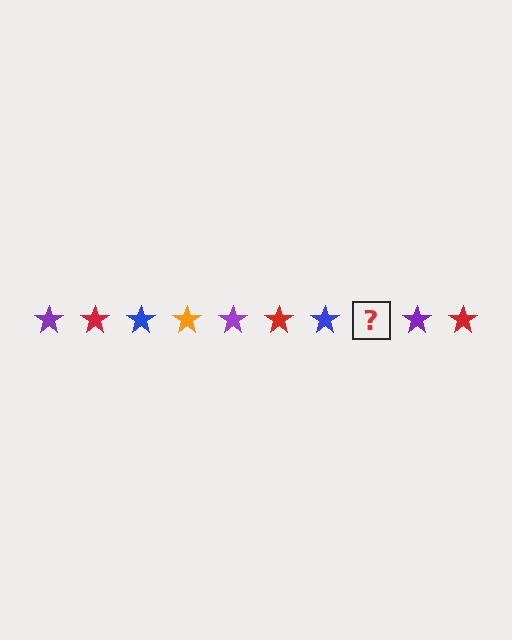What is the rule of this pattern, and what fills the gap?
The rule is that the pattern cycles through purple, red, blue, orange stars. The gap should be filled with an orange star.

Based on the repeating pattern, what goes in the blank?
The blank should be an orange star.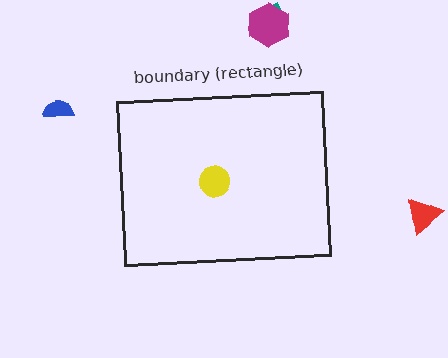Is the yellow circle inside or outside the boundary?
Inside.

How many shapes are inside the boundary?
1 inside, 4 outside.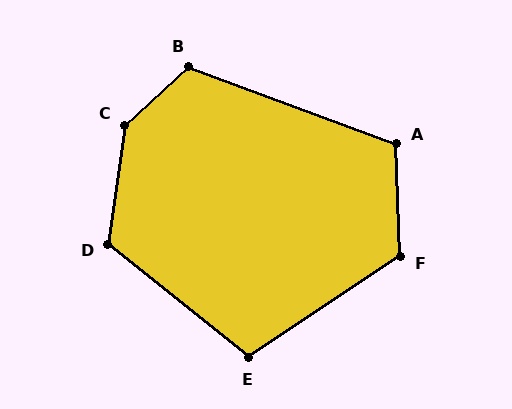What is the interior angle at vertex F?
Approximately 122 degrees (obtuse).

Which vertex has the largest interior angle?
C, at approximately 141 degrees.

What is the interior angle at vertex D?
Approximately 121 degrees (obtuse).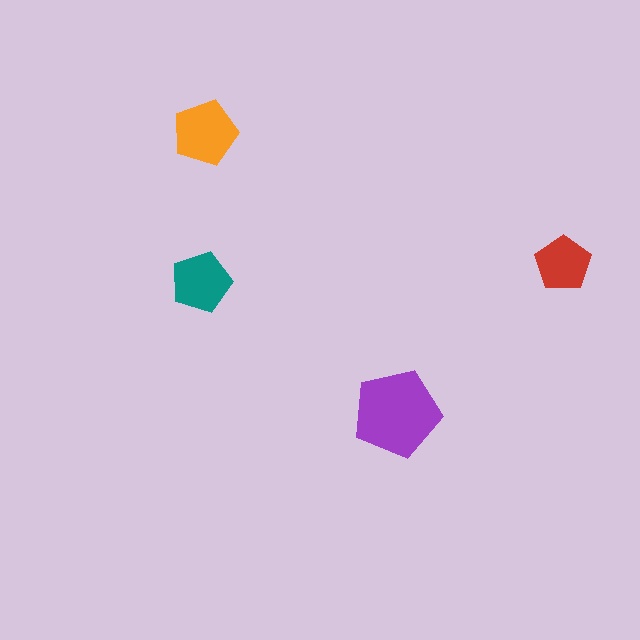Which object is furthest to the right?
The red pentagon is rightmost.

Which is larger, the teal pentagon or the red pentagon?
The teal one.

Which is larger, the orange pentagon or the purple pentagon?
The purple one.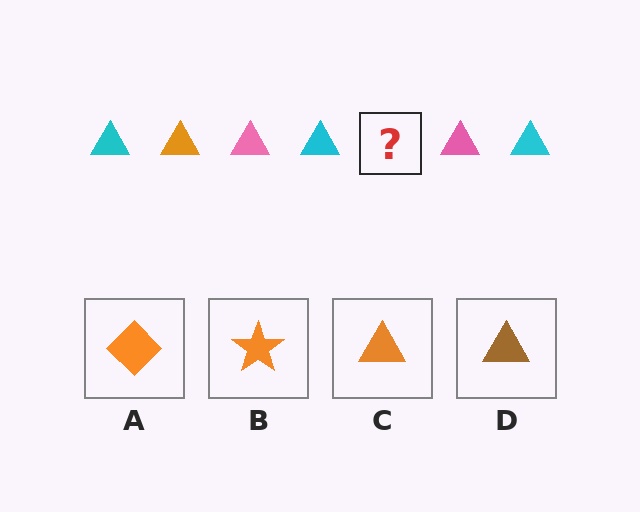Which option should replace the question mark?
Option C.